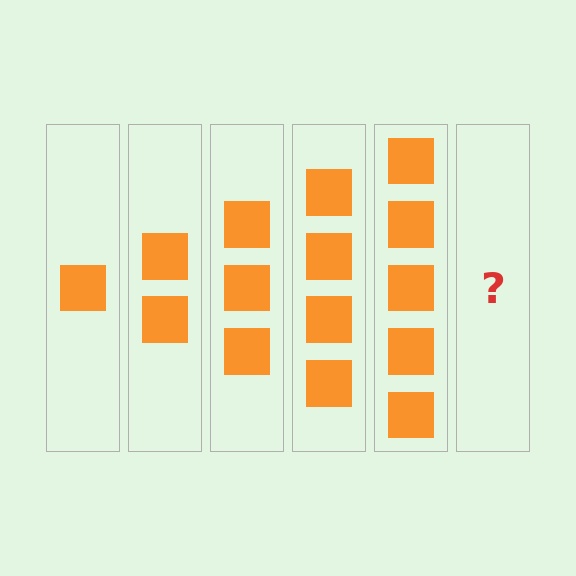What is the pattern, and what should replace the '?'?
The pattern is that each step adds one more square. The '?' should be 6 squares.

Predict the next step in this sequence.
The next step is 6 squares.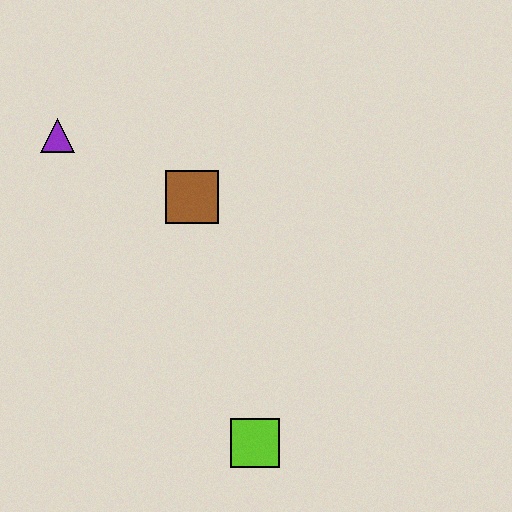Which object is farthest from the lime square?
The purple triangle is farthest from the lime square.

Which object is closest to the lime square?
The brown square is closest to the lime square.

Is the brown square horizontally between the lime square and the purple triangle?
Yes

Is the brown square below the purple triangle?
Yes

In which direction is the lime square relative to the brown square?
The lime square is below the brown square.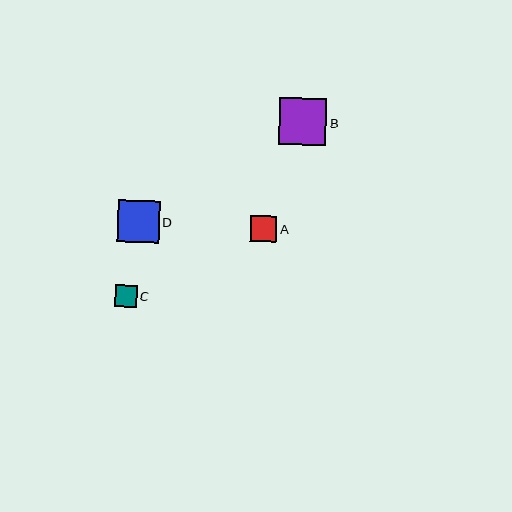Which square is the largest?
Square B is the largest with a size of approximately 48 pixels.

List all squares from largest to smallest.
From largest to smallest: B, D, A, C.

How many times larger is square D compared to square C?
Square D is approximately 1.9 times the size of square C.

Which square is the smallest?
Square C is the smallest with a size of approximately 22 pixels.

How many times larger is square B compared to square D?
Square B is approximately 1.1 times the size of square D.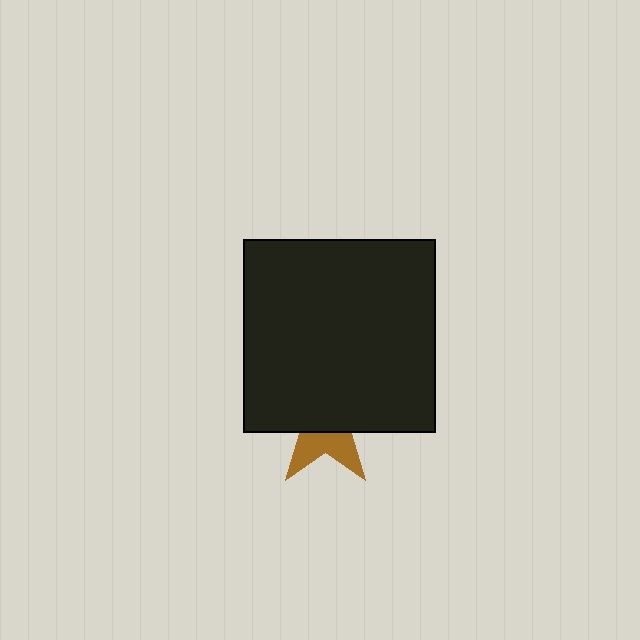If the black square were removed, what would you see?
You would see the complete brown star.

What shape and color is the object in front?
The object in front is a black square.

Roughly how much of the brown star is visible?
A small part of it is visible (roughly 37%).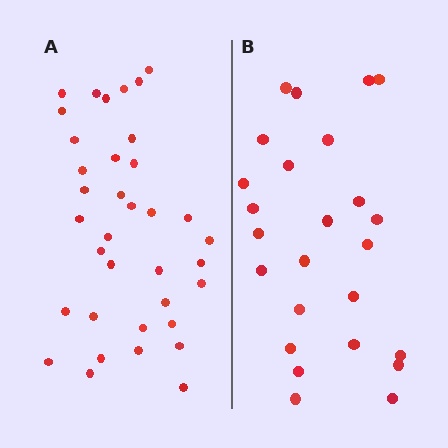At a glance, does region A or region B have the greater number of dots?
Region A (the left region) has more dots.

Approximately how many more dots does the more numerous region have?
Region A has roughly 12 or so more dots than region B.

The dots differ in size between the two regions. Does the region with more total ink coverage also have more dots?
No. Region B has more total ink coverage because its dots are larger, but region A actually contains more individual dots. Total area can be misleading — the number of items is what matters here.